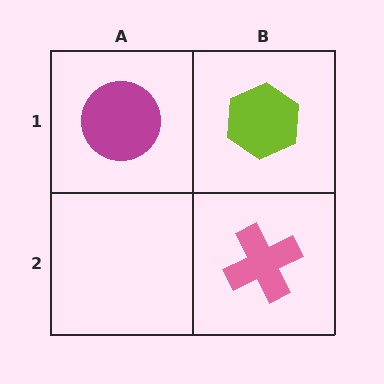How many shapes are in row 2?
1 shape.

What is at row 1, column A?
A magenta circle.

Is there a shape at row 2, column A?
No, that cell is empty.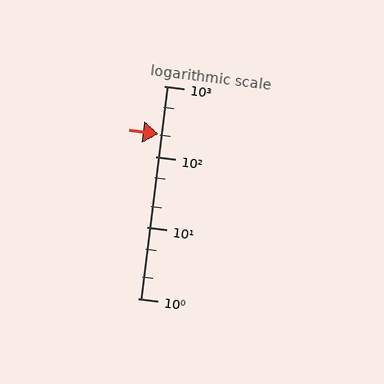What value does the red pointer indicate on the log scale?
The pointer indicates approximately 210.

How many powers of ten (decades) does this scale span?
The scale spans 3 decades, from 1 to 1000.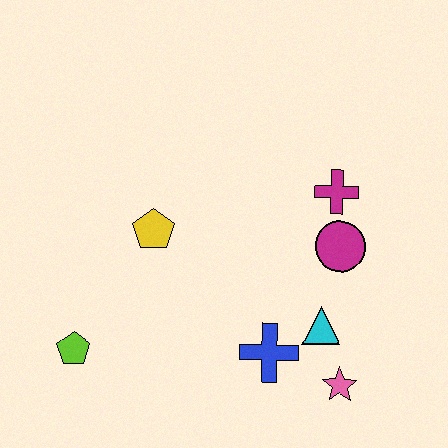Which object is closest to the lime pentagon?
The yellow pentagon is closest to the lime pentagon.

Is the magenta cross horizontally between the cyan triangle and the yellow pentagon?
No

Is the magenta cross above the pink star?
Yes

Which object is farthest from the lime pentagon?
The magenta cross is farthest from the lime pentagon.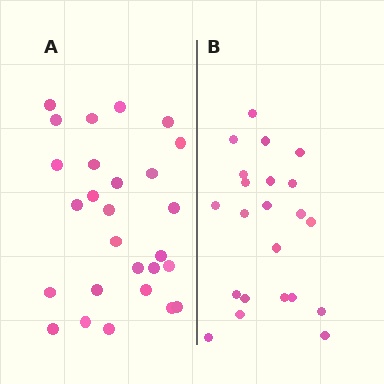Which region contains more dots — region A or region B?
Region A (the left region) has more dots.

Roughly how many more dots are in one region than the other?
Region A has about 5 more dots than region B.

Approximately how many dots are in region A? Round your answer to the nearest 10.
About 30 dots. (The exact count is 27, which rounds to 30.)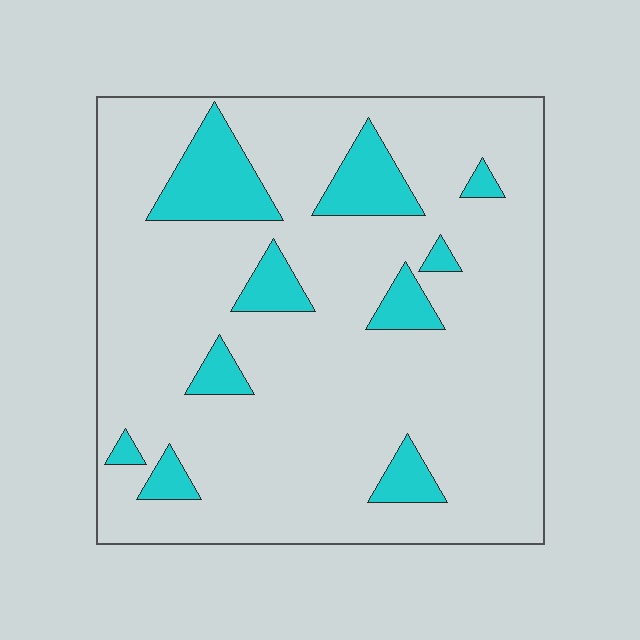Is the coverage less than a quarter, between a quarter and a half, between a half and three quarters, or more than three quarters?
Less than a quarter.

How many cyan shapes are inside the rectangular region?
10.